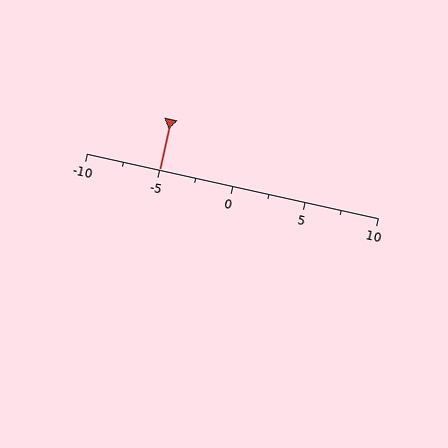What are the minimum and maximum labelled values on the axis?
The axis runs from -10 to 10.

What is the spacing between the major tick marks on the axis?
The major ticks are spaced 5 apart.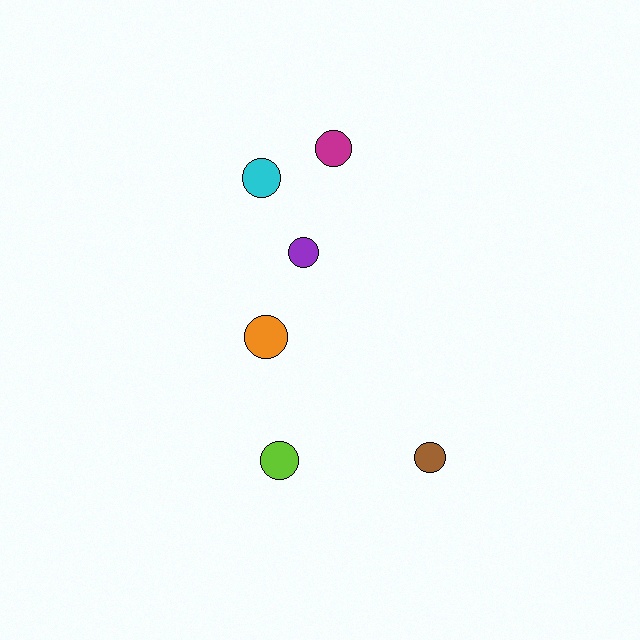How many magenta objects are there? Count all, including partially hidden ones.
There is 1 magenta object.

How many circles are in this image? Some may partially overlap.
There are 6 circles.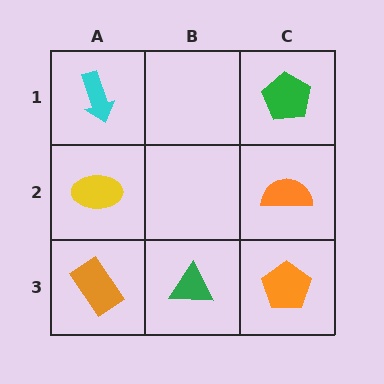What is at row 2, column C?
An orange semicircle.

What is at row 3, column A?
An orange rectangle.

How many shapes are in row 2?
2 shapes.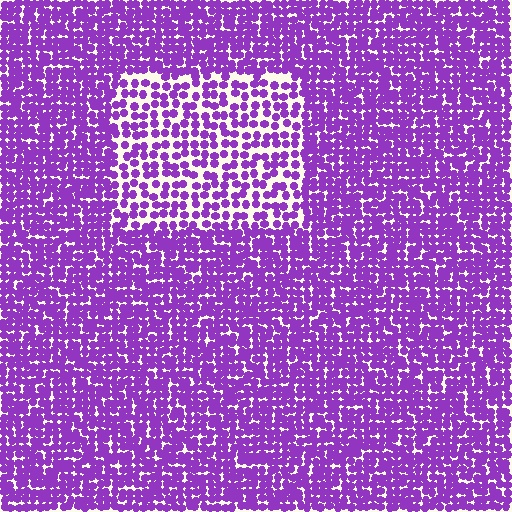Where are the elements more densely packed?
The elements are more densely packed outside the rectangle boundary.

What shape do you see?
I see a rectangle.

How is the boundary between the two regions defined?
The boundary is defined by a change in element density (approximately 1.8x ratio). All elements are the same color, size, and shape.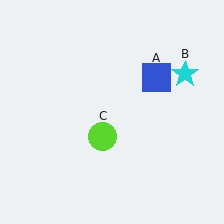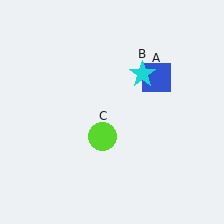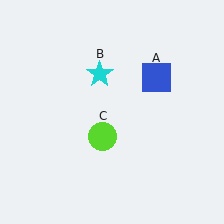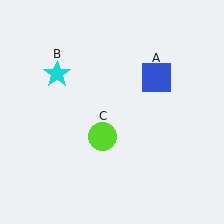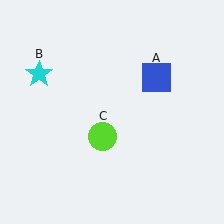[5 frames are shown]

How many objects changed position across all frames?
1 object changed position: cyan star (object B).